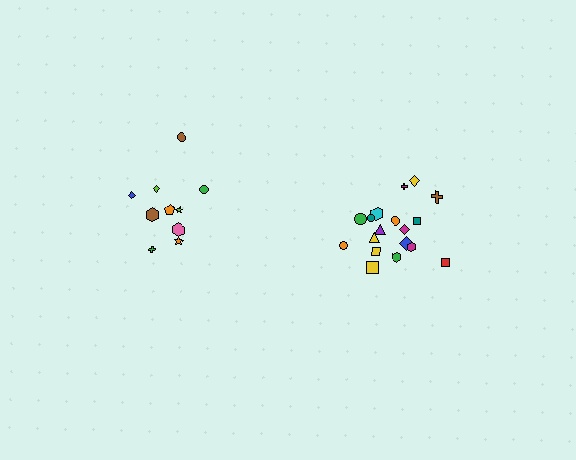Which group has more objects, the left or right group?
The right group.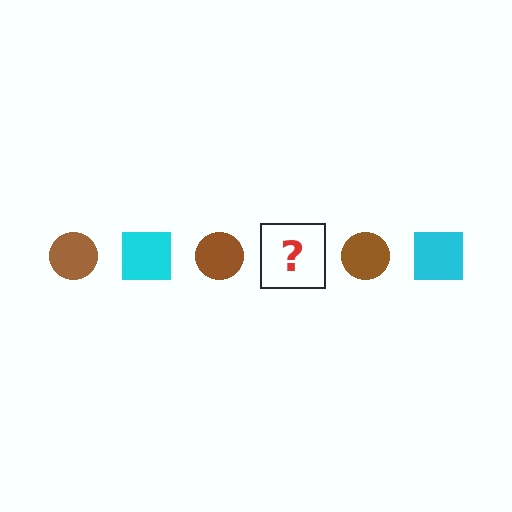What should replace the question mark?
The question mark should be replaced with a cyan square.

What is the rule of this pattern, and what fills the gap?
The rule is that the pattern alternates between brown circle and cyan square. The gap should be filled with a cyan square.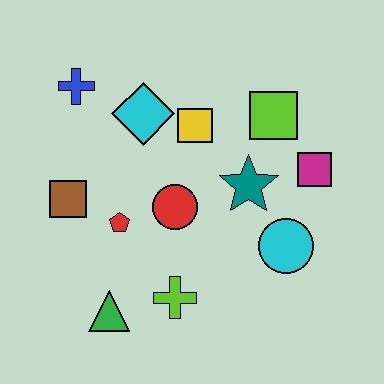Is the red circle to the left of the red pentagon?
No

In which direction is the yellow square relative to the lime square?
The yellow square is to the left of the lime square.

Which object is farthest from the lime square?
The green triangle is farthest from the lime square.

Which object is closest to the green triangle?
The lime cross is closest to the green triangle.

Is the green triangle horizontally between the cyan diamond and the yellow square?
No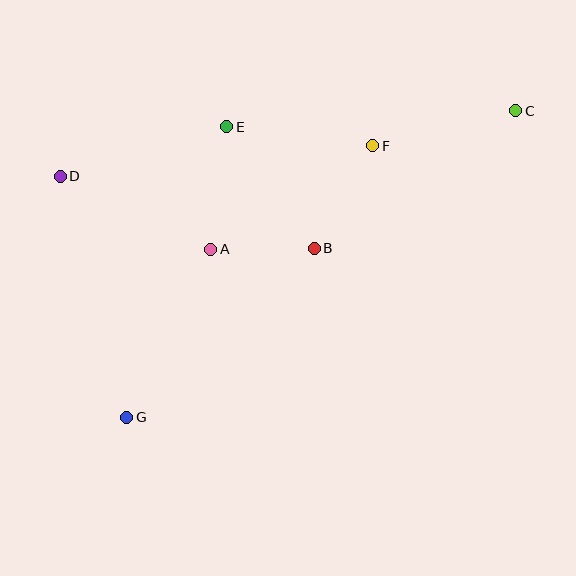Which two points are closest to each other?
Points A and B are closest to each other.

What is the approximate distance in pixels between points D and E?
The distance between D and E is approximately 174 pixels.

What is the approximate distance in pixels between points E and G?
The distance between E and G is approximately 307 pixels.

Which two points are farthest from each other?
Points C and G are farthest from each other.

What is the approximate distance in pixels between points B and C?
The distance between B and C is approximately 244 pixels.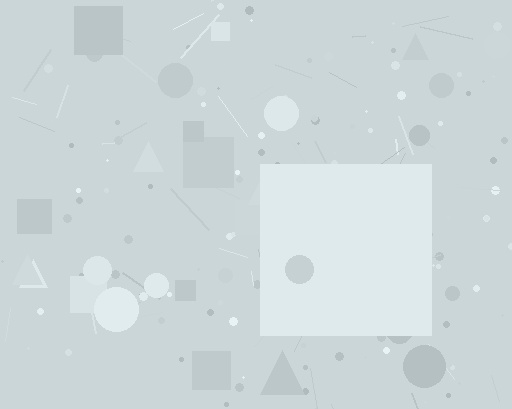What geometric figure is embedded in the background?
A square is embedded in the background.